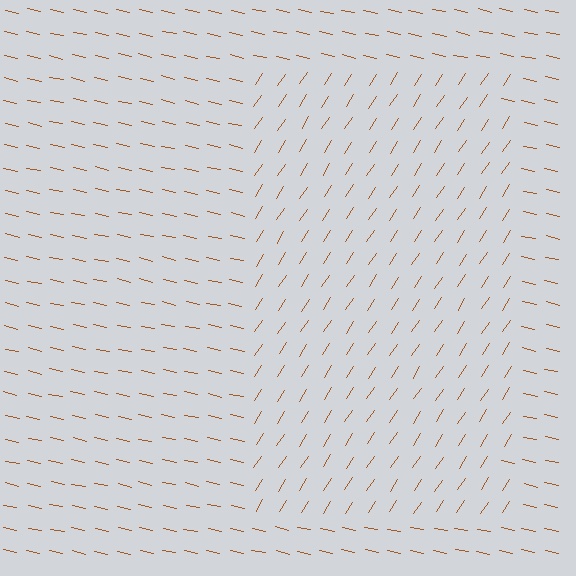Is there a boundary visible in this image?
Yes, there is a texture boundary formed by a change in line orientation.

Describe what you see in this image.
The image is filled with small brown line segments. A rectangle region in the image has lines oriented differently from the surrounding lines, creating a visible texture boundary.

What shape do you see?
I see a rectangle.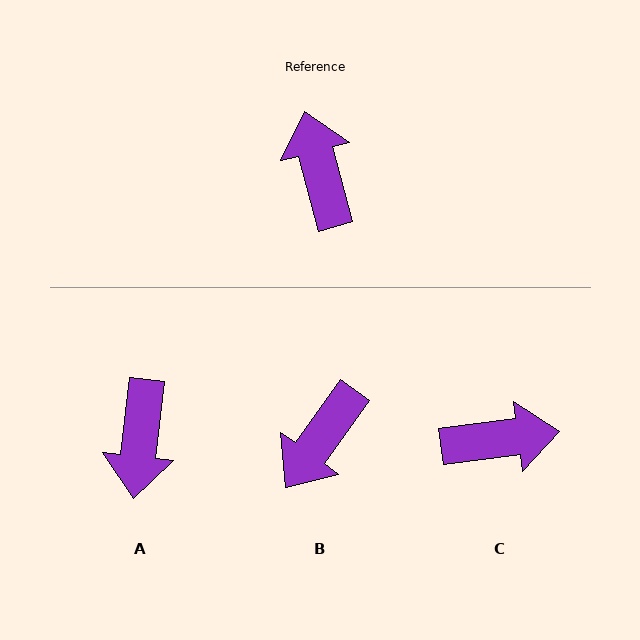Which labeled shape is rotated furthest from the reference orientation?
A, about 158 degrees away.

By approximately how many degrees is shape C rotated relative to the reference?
Approximately 97 degrees clockwise.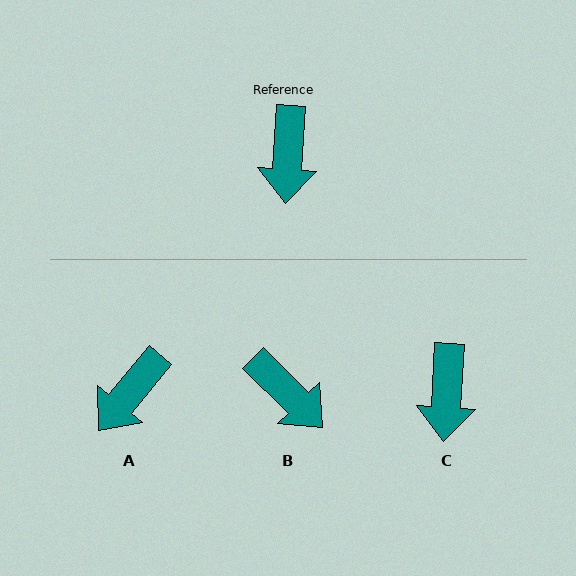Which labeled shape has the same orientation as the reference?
C.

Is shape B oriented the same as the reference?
No, it is off by about 49 degrees.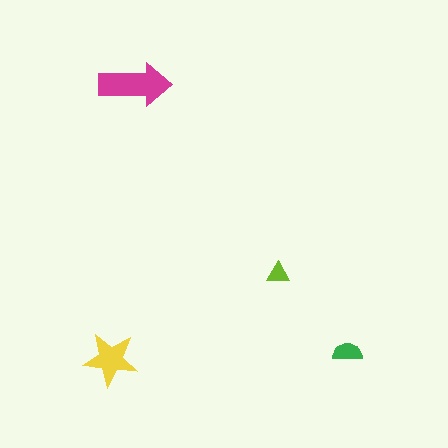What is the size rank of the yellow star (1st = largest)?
2nd.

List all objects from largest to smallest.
The magenta arrow, the yellow star, the green semicircle, the lime triangle.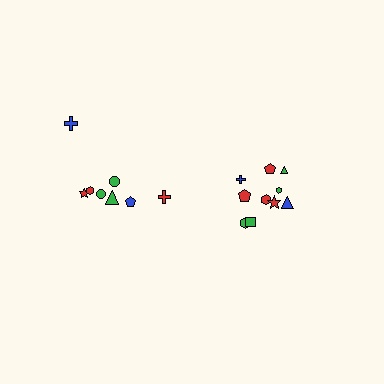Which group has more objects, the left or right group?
The right group.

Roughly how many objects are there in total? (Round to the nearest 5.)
Roughly 20 objects in total.